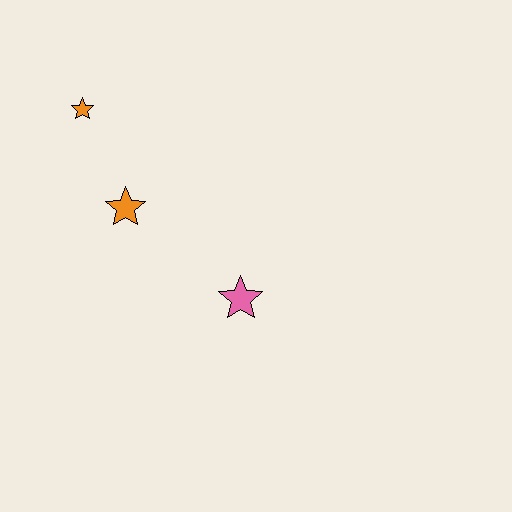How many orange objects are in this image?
There are 2 orange objects.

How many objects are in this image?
There are 3 objects.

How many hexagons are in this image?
There are no hexagons.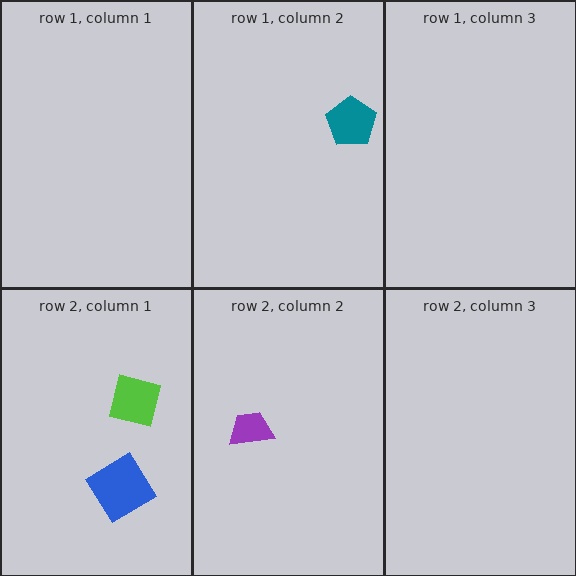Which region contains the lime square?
The row 2, column 1 region.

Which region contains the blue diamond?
The row 2, column 1 region.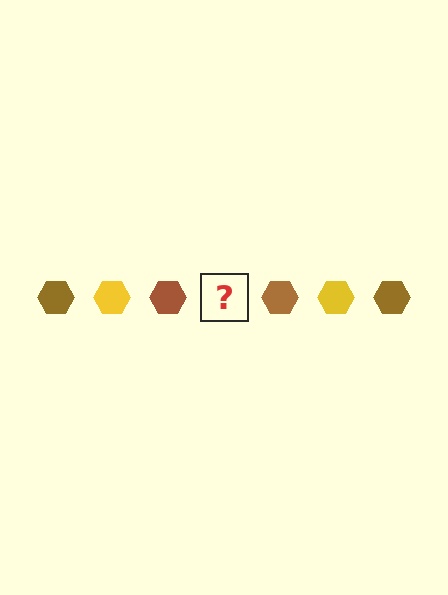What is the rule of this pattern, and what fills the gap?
The rule is that the pattern cycles through brown, yellow hexagons. The gap should be filled with a yellow hexagon.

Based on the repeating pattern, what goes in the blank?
The blank should be a yellow hexagon.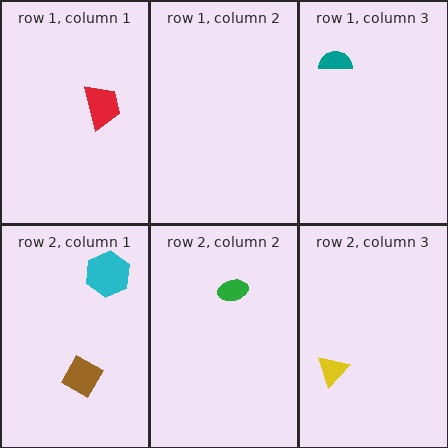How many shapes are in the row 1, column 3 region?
1.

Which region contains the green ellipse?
The row 2, column 2 region.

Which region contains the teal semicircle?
The row 1, column 3 region.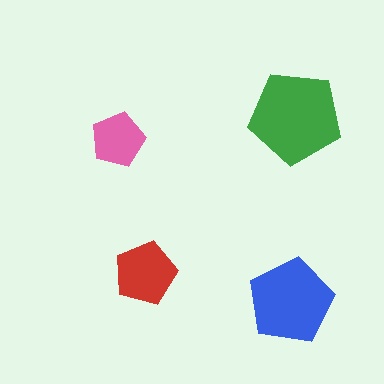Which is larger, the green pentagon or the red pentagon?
The green one.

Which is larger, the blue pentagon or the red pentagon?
The blue one.